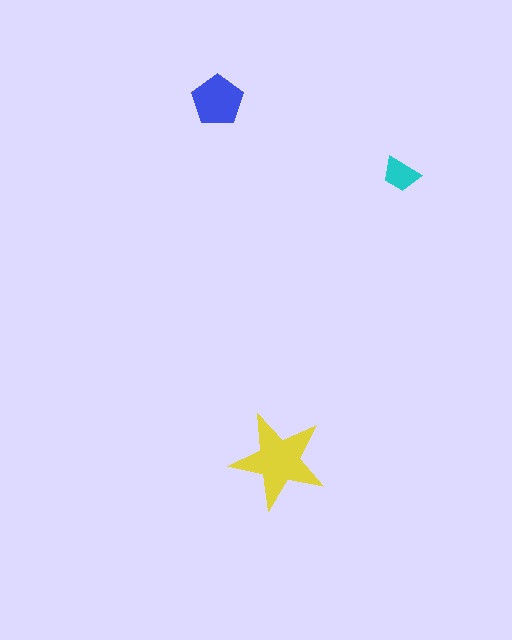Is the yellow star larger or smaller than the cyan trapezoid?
Larger.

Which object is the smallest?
The cyan trapezoid.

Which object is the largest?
The yellow star.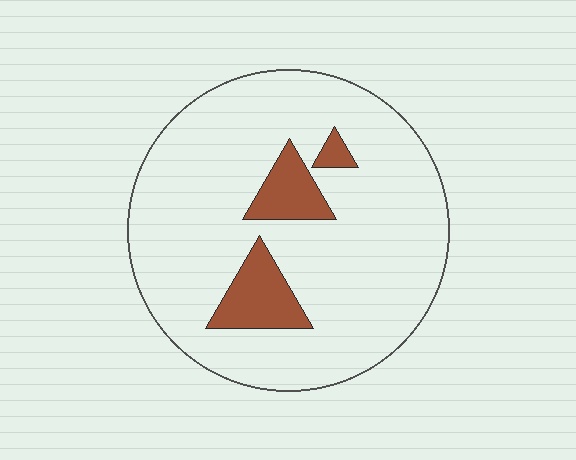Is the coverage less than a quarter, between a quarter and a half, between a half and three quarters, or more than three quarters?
Less than a quarter.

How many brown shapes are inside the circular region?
3.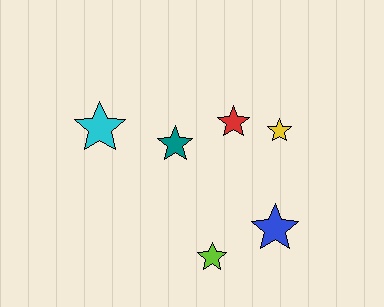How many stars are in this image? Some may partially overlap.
There are 6 stars.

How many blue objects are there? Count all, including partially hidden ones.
There is 1 blue object.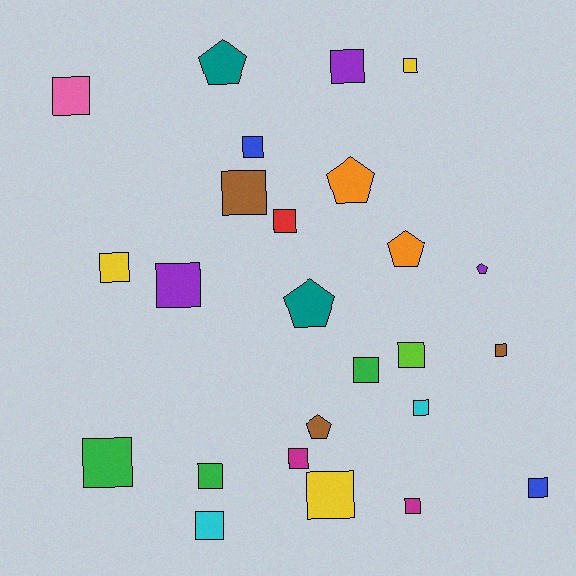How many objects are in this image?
There are 25 objects.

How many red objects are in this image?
There is 1 red object.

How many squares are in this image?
There are 19 squares.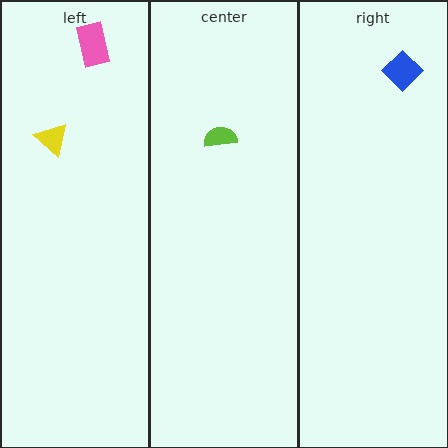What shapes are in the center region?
The lime semicircle.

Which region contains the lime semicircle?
The center region.